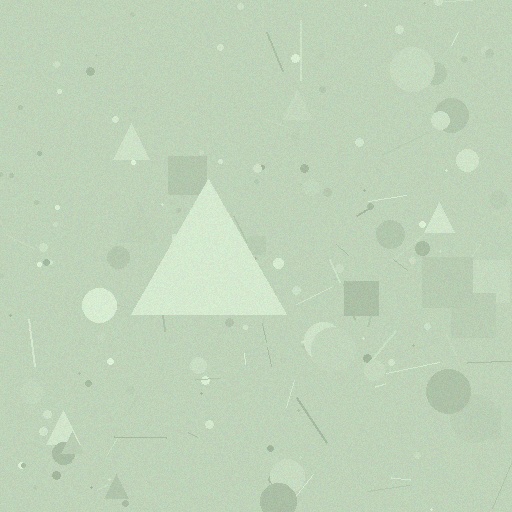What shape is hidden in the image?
A triangle is hidden in the image.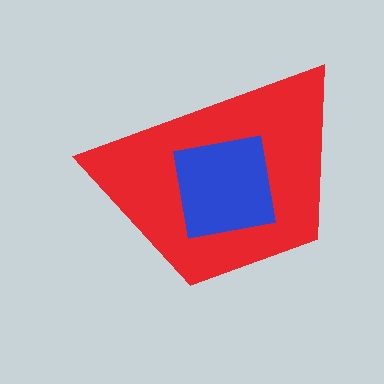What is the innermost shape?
The blue square.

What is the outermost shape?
The red trapezoid.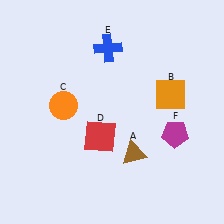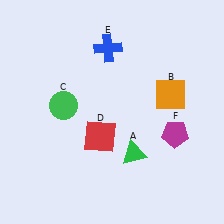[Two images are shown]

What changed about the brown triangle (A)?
In Image 1, A is brown. In Image 2, it changed to green.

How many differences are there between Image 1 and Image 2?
There are 2 differences between the two images.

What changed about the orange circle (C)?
In Image 1, C is orange. In Image 2, it changed to green.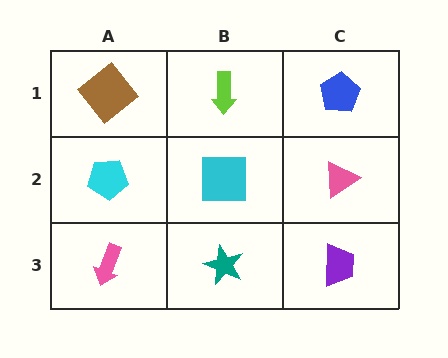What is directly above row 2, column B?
A lime arrow.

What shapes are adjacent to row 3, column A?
A cyan pentagon (row 2, column A), a teal star (row 3, column B).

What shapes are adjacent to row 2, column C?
A blue pentagon (row 1, column C), a purple trapezoid (row 3, column C), a cyan square (row 2, column B).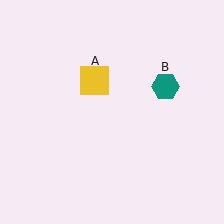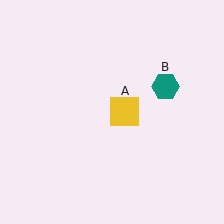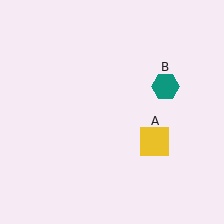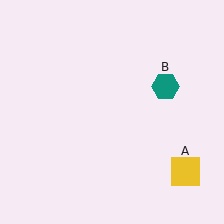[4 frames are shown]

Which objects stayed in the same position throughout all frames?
Teal hexagon (object B) remained stationary.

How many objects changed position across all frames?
1 object changed position: yellow square (object A).